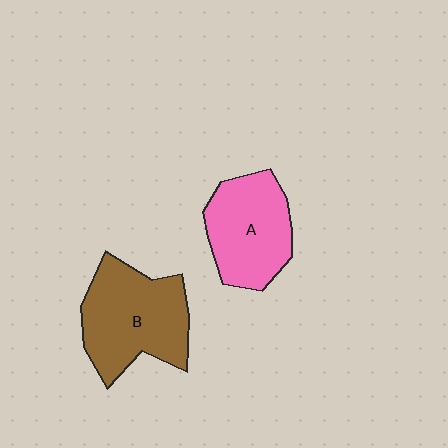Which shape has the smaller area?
Shape A (pink).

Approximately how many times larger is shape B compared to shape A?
Approximately 1.2 times.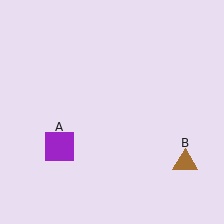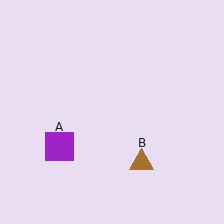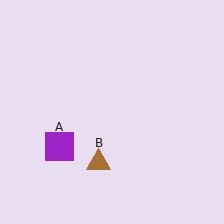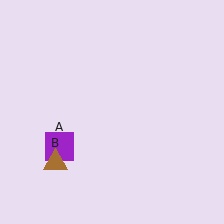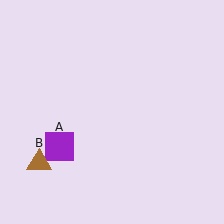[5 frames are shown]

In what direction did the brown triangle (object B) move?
The brown triangle (object B) moved left.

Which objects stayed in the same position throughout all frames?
Purple square (object A) remained stationary.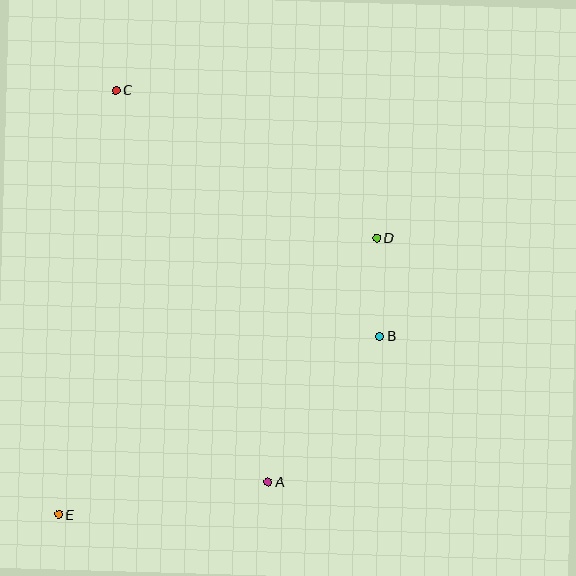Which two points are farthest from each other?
Points C and E are farthest from each other.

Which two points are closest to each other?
Points B and D are closest to each other.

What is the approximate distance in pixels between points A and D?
The distance between A and D is approximately 267 pixels.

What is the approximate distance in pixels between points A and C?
The distance between A and C is approximately 420 pixels.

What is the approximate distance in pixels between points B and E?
The distance between B and E is approximately 367 pixels.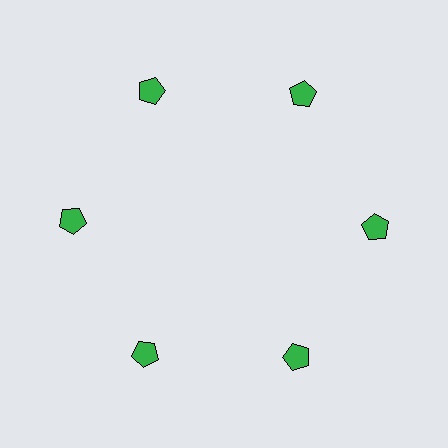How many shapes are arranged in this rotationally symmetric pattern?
There are 6 shapes, arranged in 6 groups of 1.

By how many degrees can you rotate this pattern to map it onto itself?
The pattern maps onto itself every 60 degrees of rotation.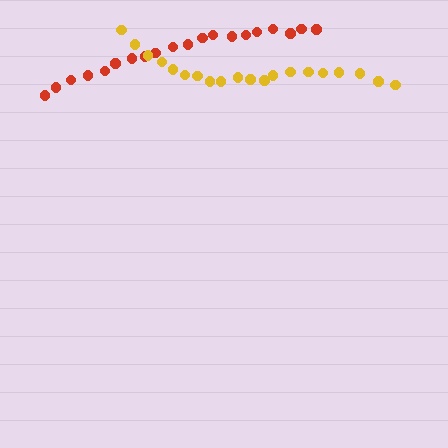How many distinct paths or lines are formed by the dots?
There are 2 distinct paths.